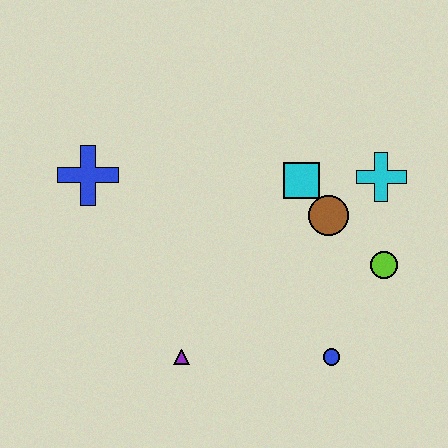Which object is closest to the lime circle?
The brown circle is closest to the lime circle.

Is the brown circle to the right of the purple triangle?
Yes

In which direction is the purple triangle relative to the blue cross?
The purple triangle is below the blue cross.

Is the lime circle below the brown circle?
Yes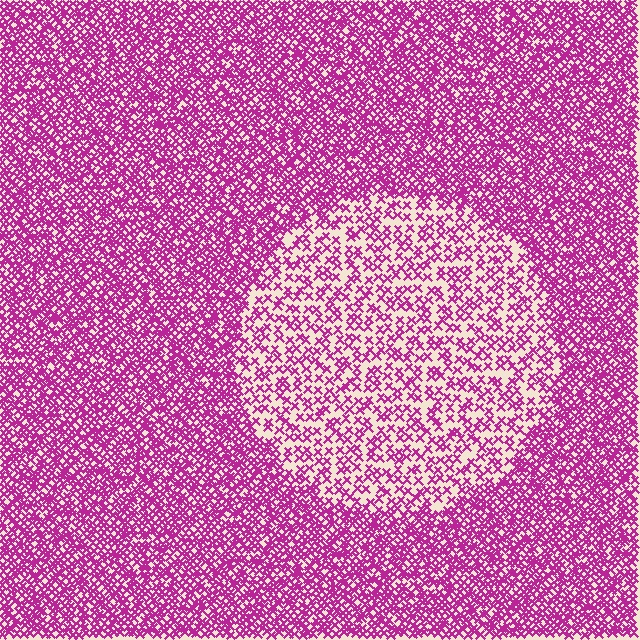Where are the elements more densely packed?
The elements are more densely packed outside the circle boundary.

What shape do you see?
I see a circle.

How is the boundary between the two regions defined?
The boundary is defined by a change in element density (approximately 2.1x ratio). All elements are the same color, size, and shape.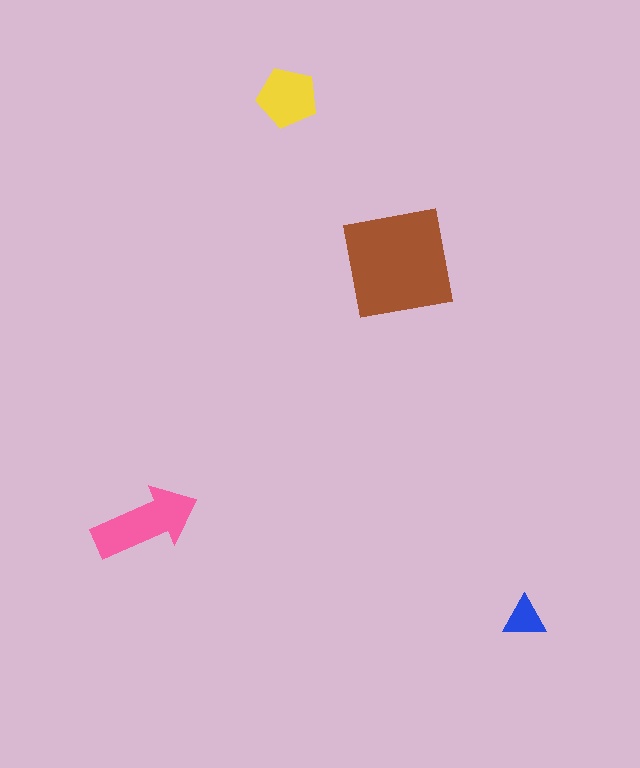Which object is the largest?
The brown square.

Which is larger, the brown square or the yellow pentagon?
The brown square.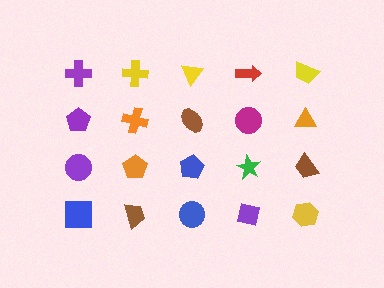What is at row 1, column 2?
A yellow cross.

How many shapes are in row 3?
5 shapes.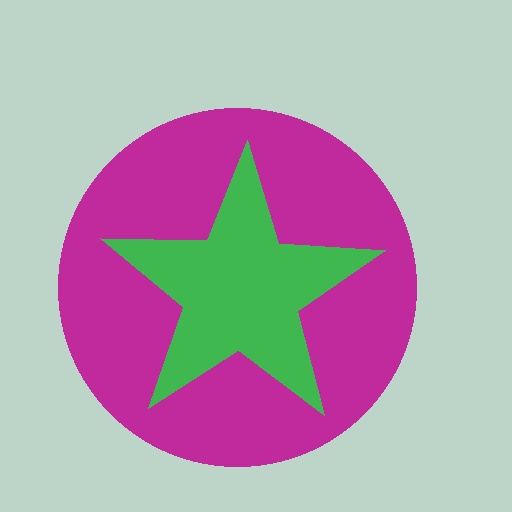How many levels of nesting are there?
2.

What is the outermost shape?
The magenta circle.